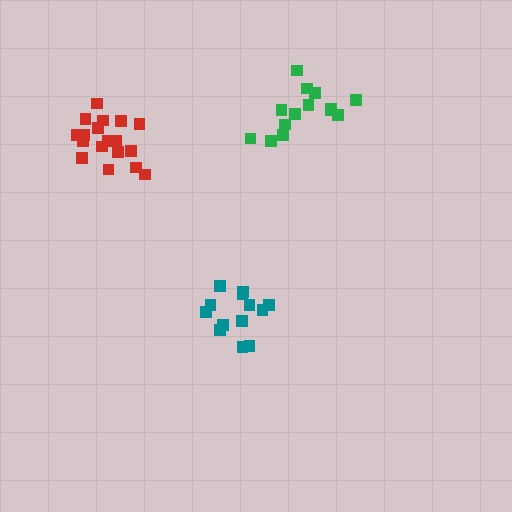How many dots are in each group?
Group 1: 13 dots, Group 2: 18 dots, Group 3: 14 dots (45 total).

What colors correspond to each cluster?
The clusters are colored: teal, red, green.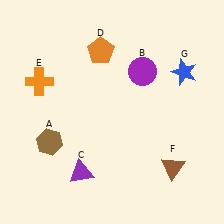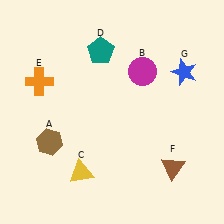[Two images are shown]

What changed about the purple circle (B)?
In Image 1, B is purple. In Image 2, it changed to magenta.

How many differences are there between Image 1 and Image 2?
There are 3 differences between the two images.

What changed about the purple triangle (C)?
In Image 1, C is purple. In Image 2, it changed to yellow.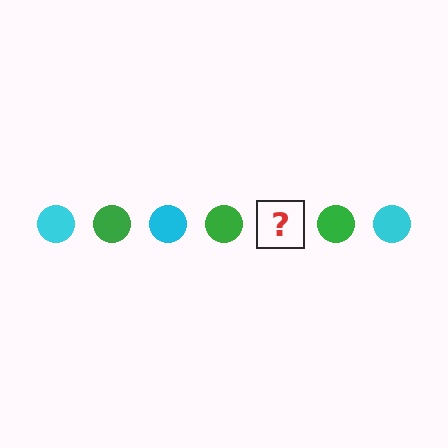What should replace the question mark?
The question mark should be replaced with a cyan circle.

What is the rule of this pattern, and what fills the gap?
The rule is that the pattern cycles through cyan, green circles. The gap should be filled with a cyan circle.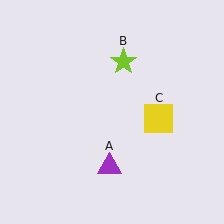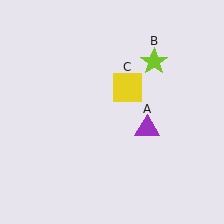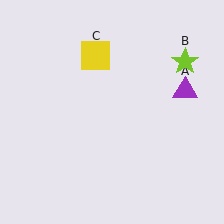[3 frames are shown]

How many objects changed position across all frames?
3 objects changed position: purple triangle (object A), lime star (object B), yellow square (object C).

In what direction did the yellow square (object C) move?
The yellow square (object C) moved up and to the left.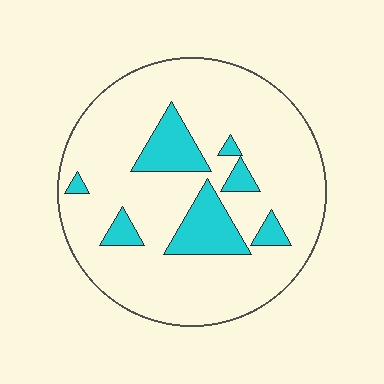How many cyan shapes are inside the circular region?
7.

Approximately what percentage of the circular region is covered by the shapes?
Approximately 15%.